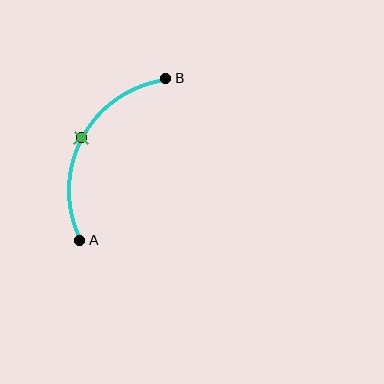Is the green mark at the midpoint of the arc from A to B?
Yes. The green mark lies on the arc at equal arc-length from both A and B — it is the arc midpoint.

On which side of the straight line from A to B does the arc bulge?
The arc bulges to the left of the straight line connecting A and B.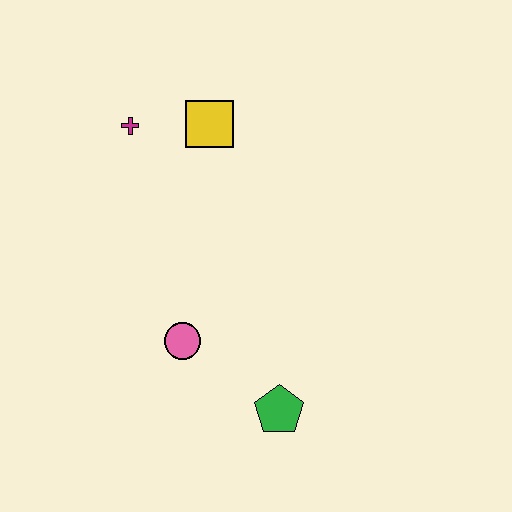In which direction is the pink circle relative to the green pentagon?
The pink circle is to the left of the green pentagon.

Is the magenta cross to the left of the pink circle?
Yes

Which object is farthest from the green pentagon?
The magenta cross is farthest from the green pentagon.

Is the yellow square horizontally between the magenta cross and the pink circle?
No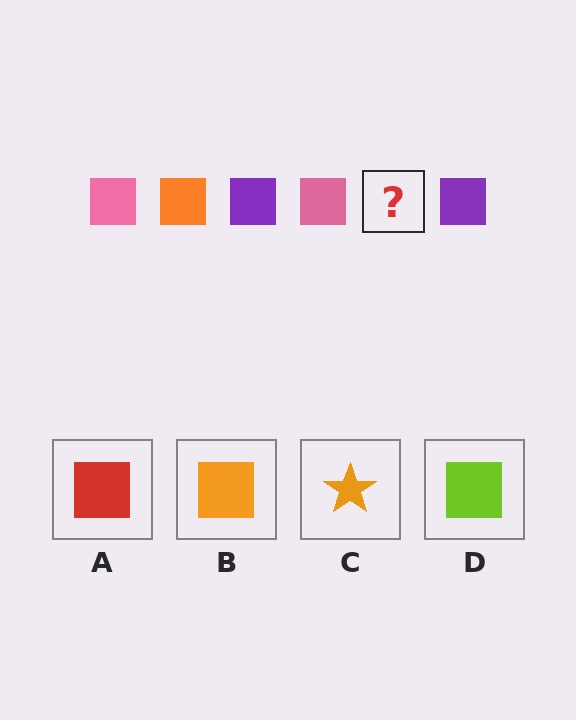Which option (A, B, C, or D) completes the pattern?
B.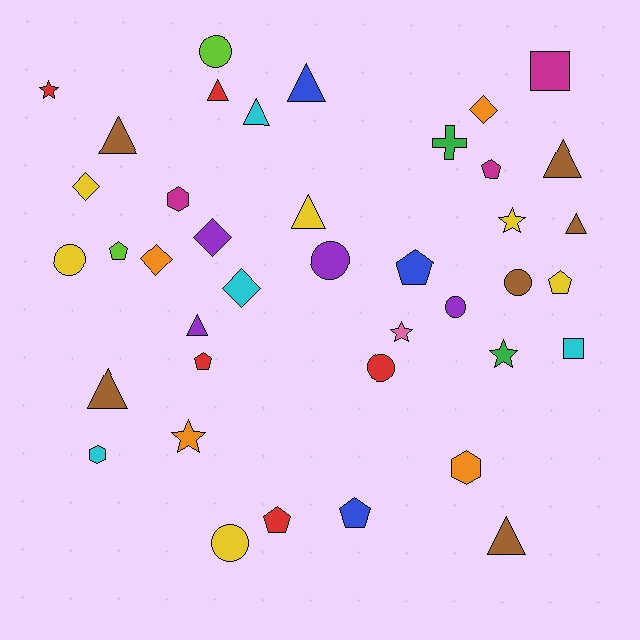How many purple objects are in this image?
There are 4 purple objects.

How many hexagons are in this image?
There are 3 hexagons.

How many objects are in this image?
There are 40 objects.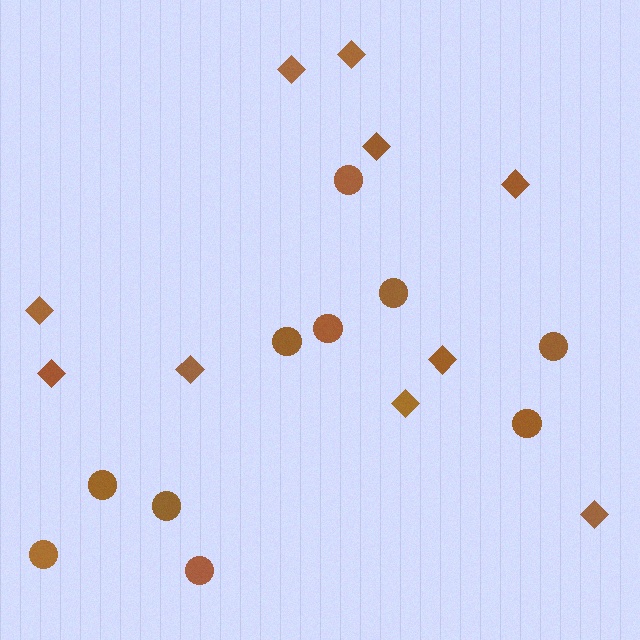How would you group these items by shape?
There are 2 groups: one group of diamonds (10) and one group of circles (10).